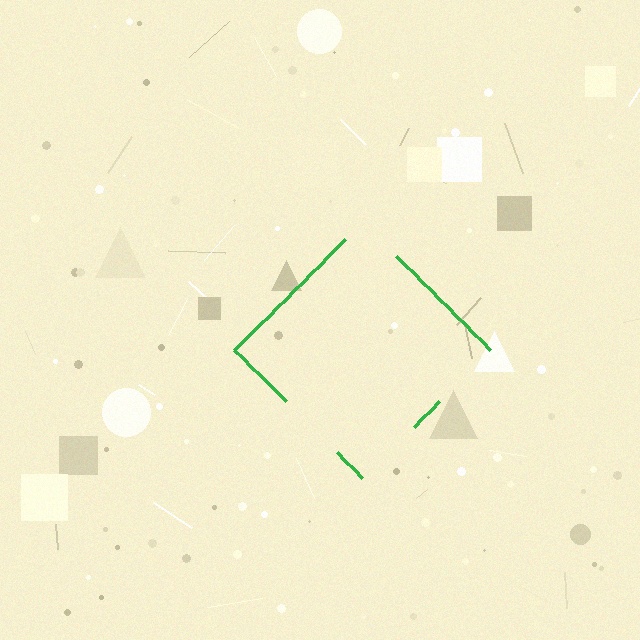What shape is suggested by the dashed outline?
The dashed outline suggests a diamond.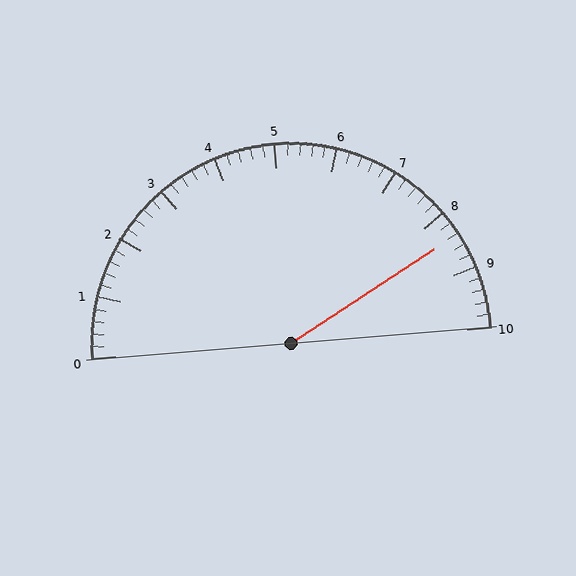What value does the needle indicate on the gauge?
The needle indicates approximately 8.4.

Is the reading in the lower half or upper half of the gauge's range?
The reading is in the upper half of the range (0 to 10).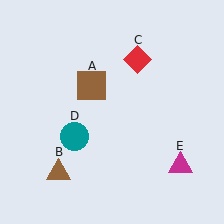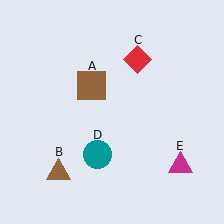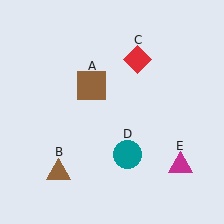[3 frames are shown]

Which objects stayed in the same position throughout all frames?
Brown square (object A) and brown triangle (object B) and red diamond (object C) and magenta triangle (object E) remained stationary.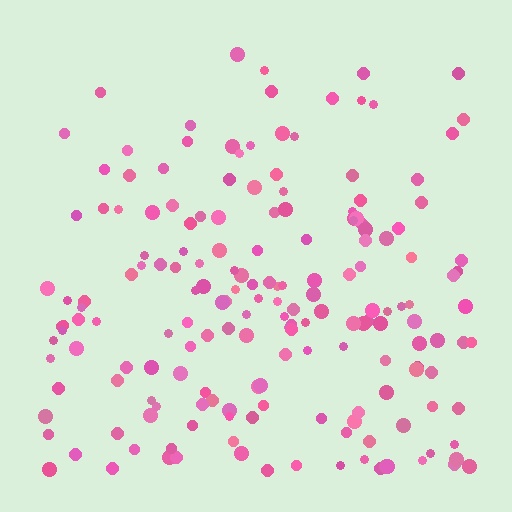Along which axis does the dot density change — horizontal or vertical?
Vertical.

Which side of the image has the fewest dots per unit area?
The top.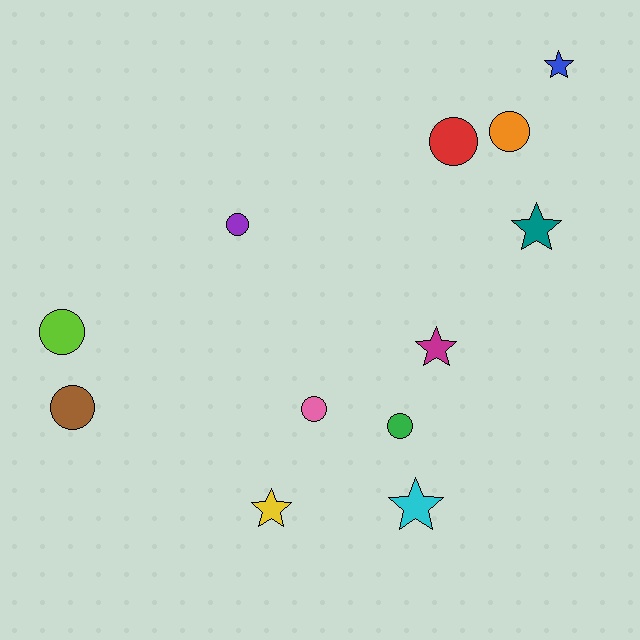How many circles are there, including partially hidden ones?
There are 7 circles.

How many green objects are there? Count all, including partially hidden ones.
There is 1 green object.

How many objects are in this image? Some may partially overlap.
There are 12 objects.